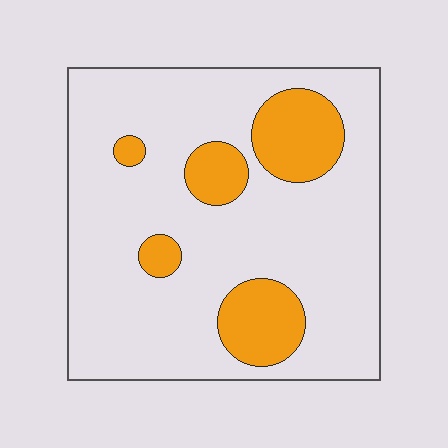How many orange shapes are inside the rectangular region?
5.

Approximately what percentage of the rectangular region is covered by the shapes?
Approximately 20%.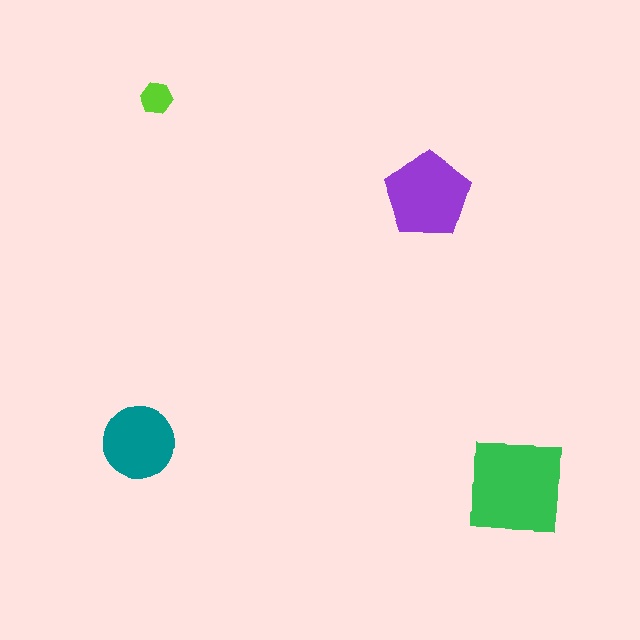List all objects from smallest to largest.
The lime hexagon, the teal circle, the purple pentagon, the green square.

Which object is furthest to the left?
The teal circle is leftmost.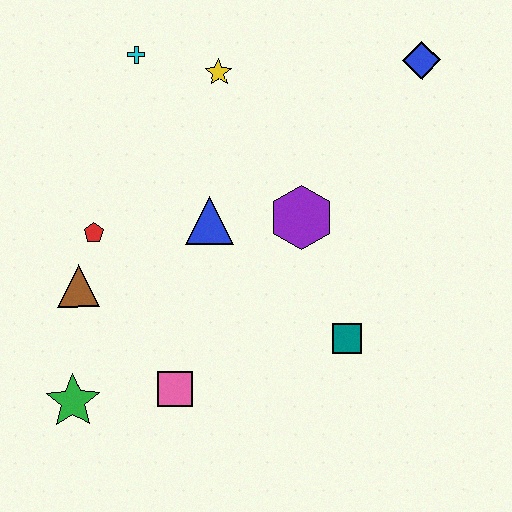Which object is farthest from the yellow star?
The green star is farthest from the yellow star.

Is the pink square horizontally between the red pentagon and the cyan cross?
No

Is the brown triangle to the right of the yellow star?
No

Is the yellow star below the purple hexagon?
No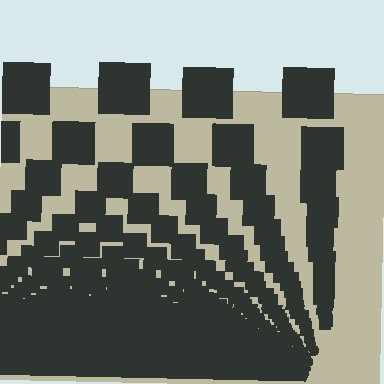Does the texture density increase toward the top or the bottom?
Density increases toward the bottom.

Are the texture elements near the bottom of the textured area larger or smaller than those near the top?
Smaller. The gradient is inverted — elements near the bottom are smaller and denser.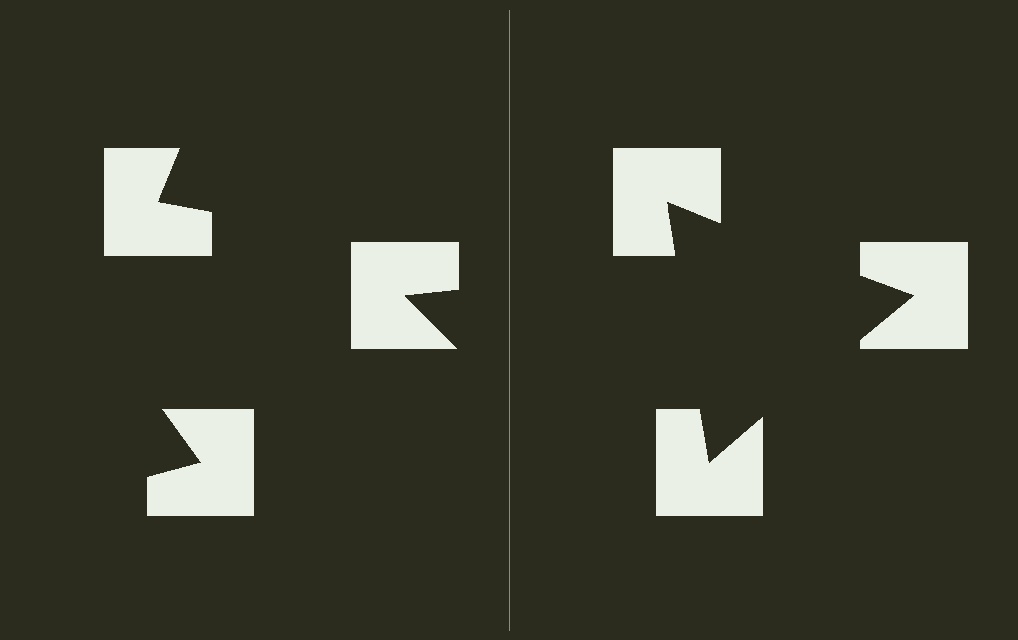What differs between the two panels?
The notched squares are positioned identically on both sides; only the wedge orientations differ. On the right they align to a triangle; on the left they are misaligned.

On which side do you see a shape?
An illusory triangle appears on the right side. On the left side the wedge cuts are rotated, so no coherent shape forms.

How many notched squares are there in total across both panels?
6 — 3 on each side.